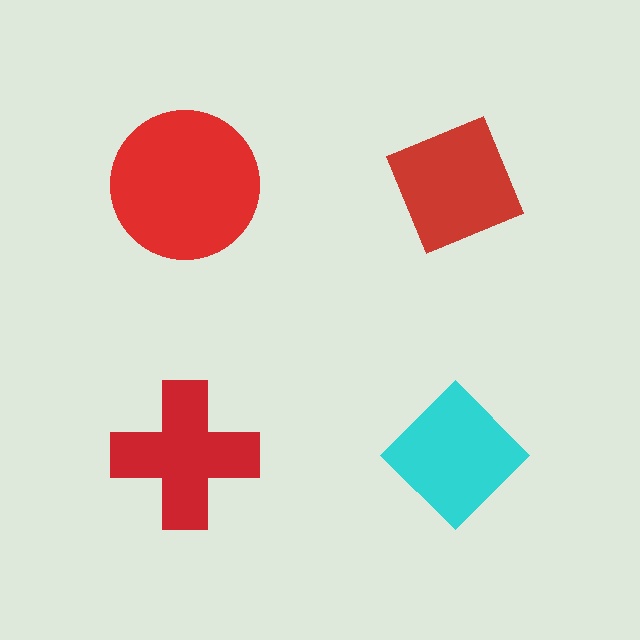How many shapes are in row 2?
2 shapes.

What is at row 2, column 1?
A red cross.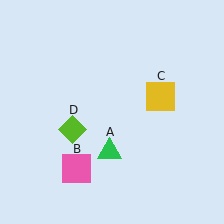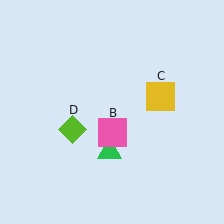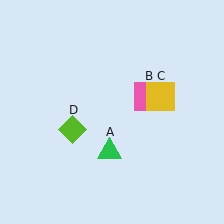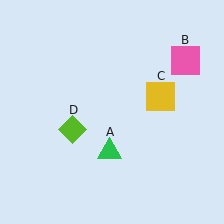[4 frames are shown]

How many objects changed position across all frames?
1 object changed position: pink square (object B).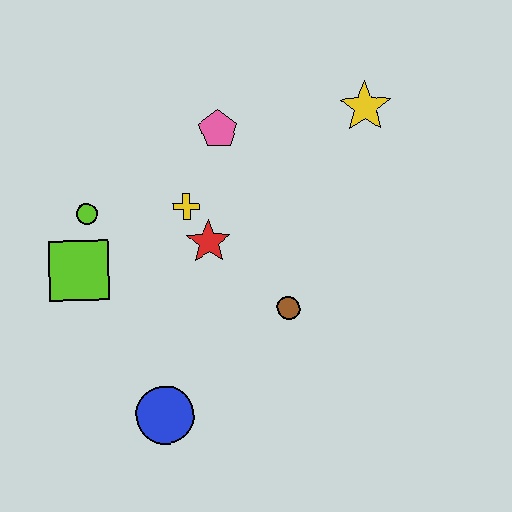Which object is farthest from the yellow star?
The blue circle is farthest from the yellow star.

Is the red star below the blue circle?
No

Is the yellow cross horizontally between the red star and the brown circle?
No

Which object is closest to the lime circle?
The lime square is closest to the lime circle.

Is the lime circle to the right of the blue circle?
No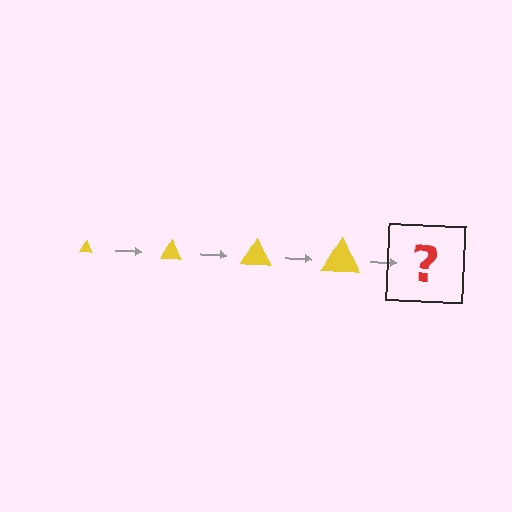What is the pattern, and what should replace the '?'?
The pattern is that the triangle gets progressively larger each step. The '?' should be a yellow triangle, larger than the previous one.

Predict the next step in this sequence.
The next step is a yellow triangle, larger than the previous one.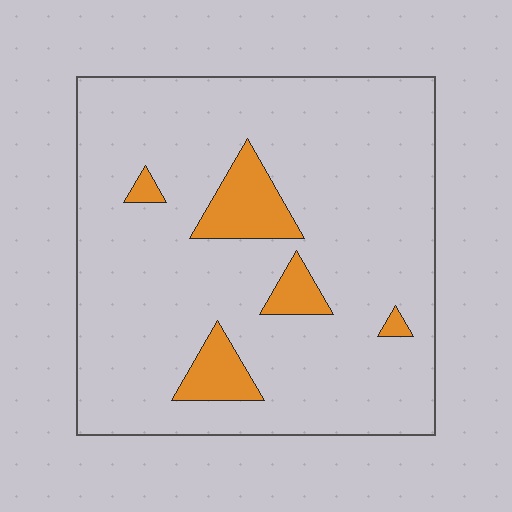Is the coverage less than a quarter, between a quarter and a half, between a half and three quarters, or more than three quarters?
Less than a quarter.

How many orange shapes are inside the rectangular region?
5.